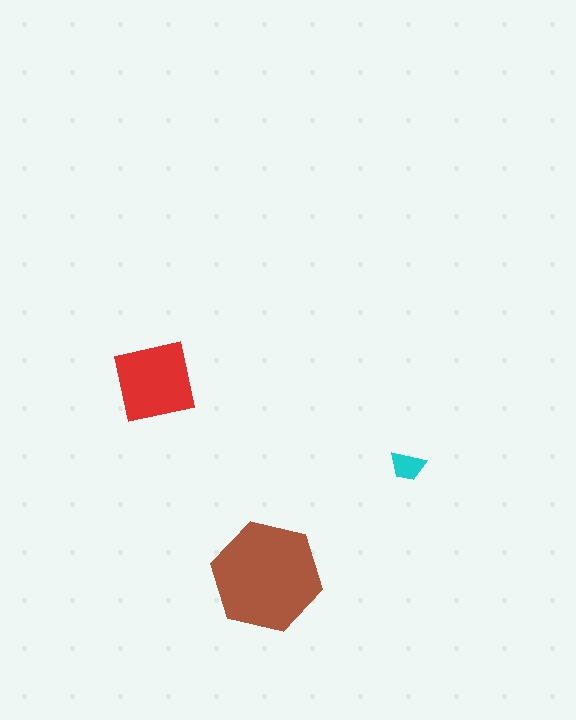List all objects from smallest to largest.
The cyan trapezoid, the red square, the brown hexagon.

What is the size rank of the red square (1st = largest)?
2nd.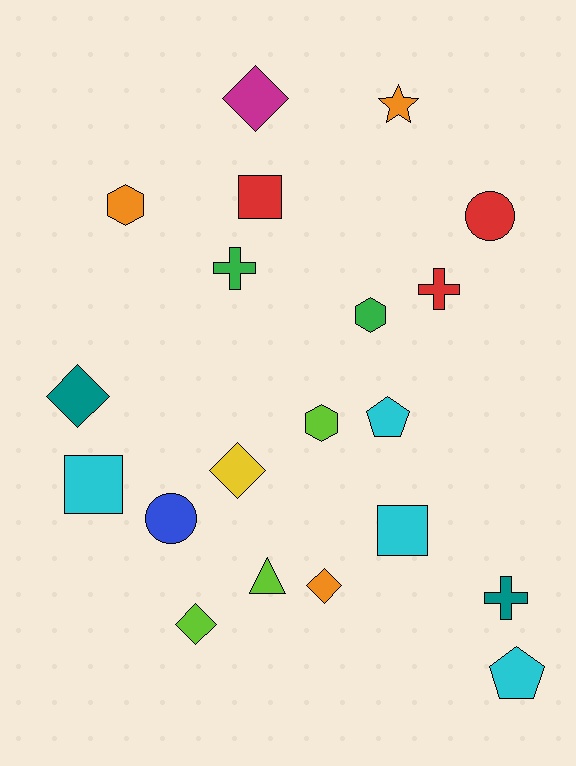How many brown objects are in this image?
There are no brown objects.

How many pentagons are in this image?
There are 2 pentagons.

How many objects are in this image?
There are 20 objects.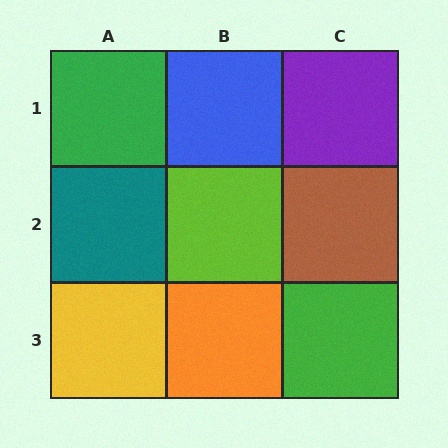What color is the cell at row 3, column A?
Yellow.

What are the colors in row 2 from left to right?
Teal, lime, brown.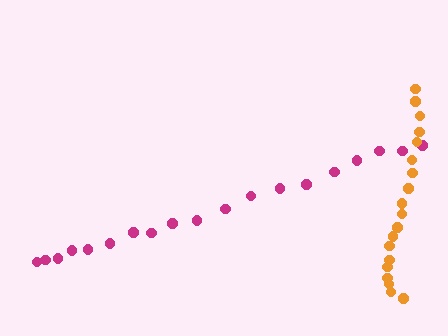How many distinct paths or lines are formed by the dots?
There are 2 distinct paths.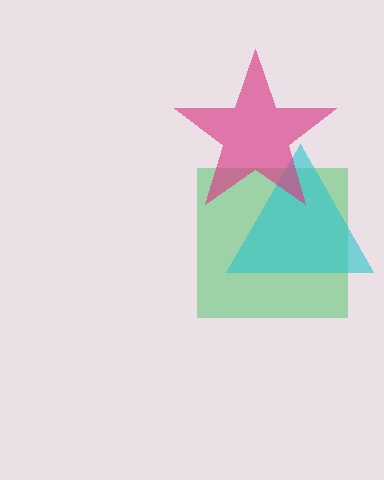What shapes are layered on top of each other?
The layered shapes are: a green square, a cyan triangle, a magenta star.